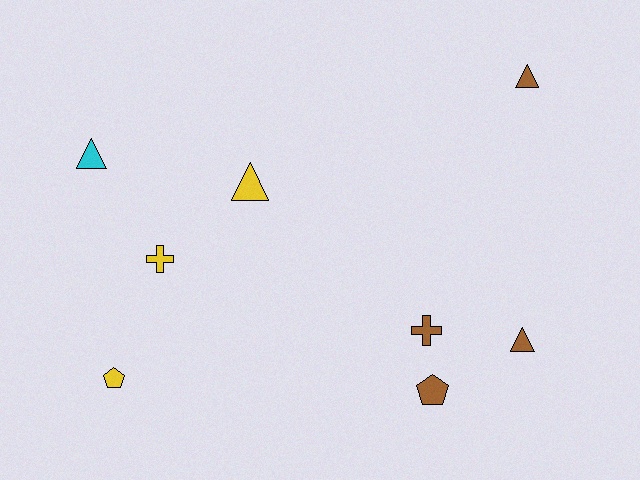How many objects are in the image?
There are 8 objects.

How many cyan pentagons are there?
There are no cyan pentagons.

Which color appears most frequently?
Brown, with 4 objects.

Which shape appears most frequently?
Triangle, with 4 objects.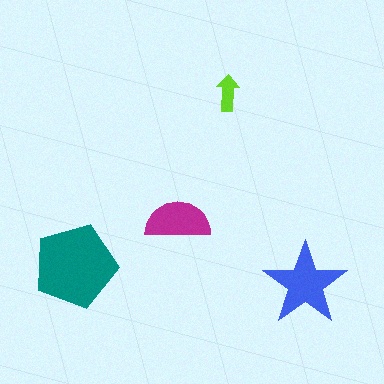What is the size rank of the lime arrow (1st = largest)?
4th.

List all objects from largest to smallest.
The teal pentagon, the blue star, the magenta semicircle, the lime arrow.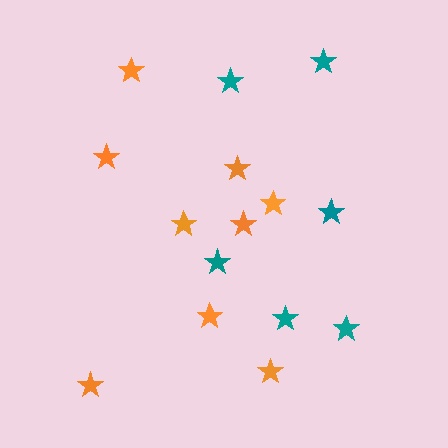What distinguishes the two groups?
There are 2 groups: one group of teal stars (6) and one group of orange stars (9).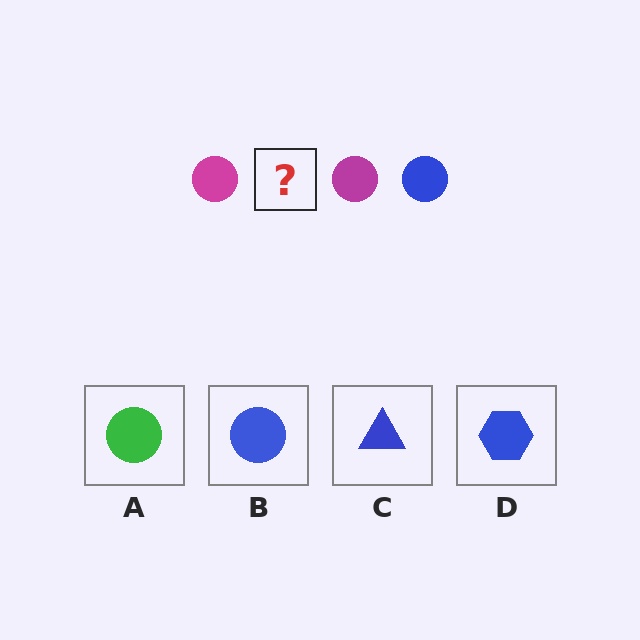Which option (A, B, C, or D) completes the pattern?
B.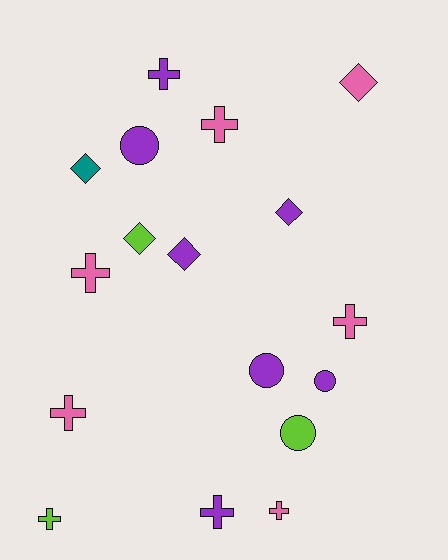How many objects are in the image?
There are 17 objects.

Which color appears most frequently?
Purple, with 7 objects.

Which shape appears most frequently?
Cross, with 8 objects.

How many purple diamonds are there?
There are 2 purple diamonds.